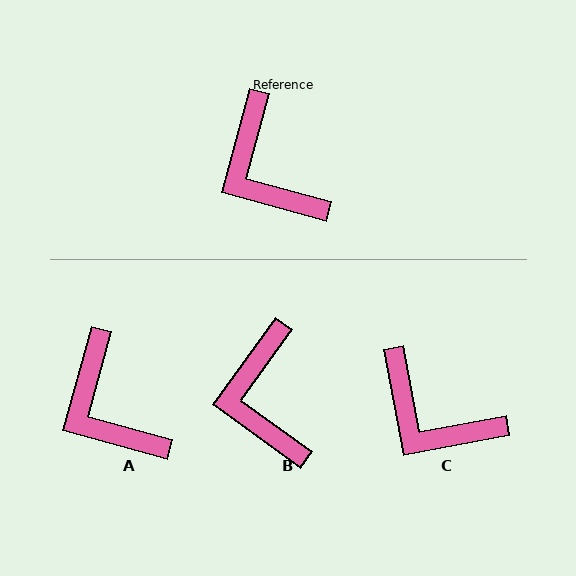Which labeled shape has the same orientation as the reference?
A.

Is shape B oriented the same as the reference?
No, it is off by about 21 degrees.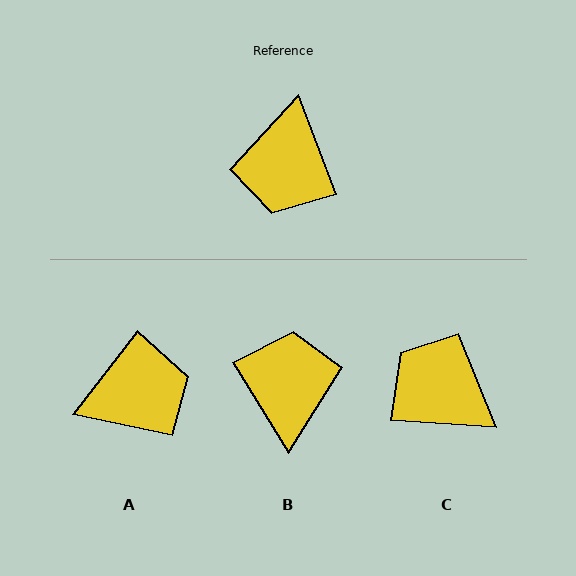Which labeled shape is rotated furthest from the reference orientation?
B, about 169 degrees away.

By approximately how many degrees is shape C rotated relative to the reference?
Approximately 115 degrees clockwise.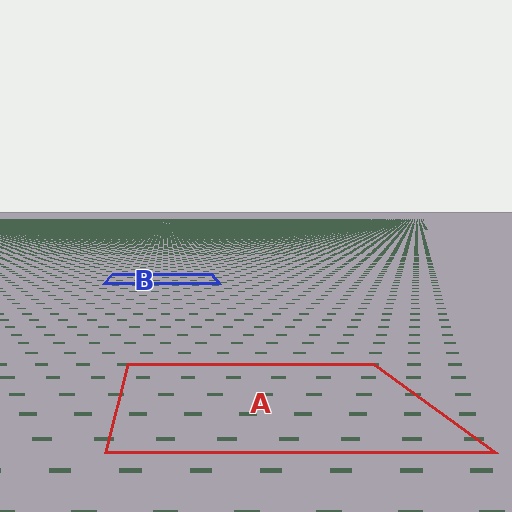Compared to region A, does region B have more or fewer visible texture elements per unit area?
Region B has more texture elements per unit area — they are packed more densely because it is farther away.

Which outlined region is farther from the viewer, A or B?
Region B is farther from the viewer — the texture elements inside it appear smaller and more densely packed.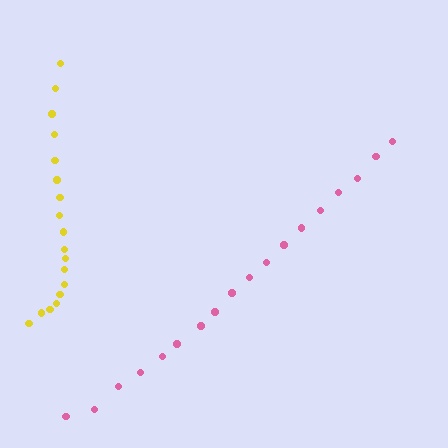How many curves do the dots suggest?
There are 2 distinct paths.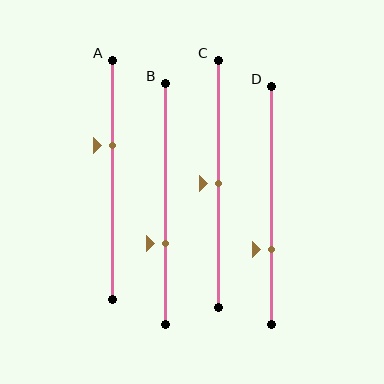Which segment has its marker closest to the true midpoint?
Segment C has its marker closest to the true midpoint.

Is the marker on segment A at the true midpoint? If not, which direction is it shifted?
No, the marker on segment A is shifted upward by about 14% of the segment length.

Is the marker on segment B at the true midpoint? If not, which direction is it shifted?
No, the marker on segment B is shifted downward by about 17% of the segment length.